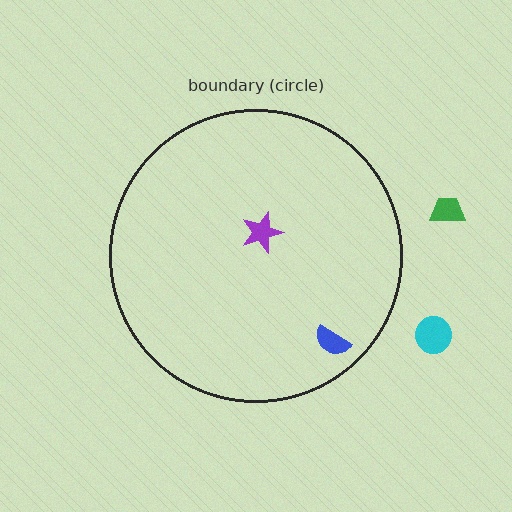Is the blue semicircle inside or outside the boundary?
Inside.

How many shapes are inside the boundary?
2 inside, 2 outside.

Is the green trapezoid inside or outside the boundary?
Outside.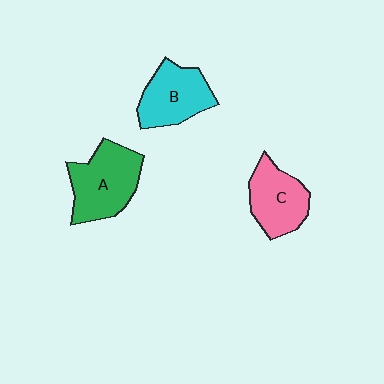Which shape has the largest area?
Shape A (green).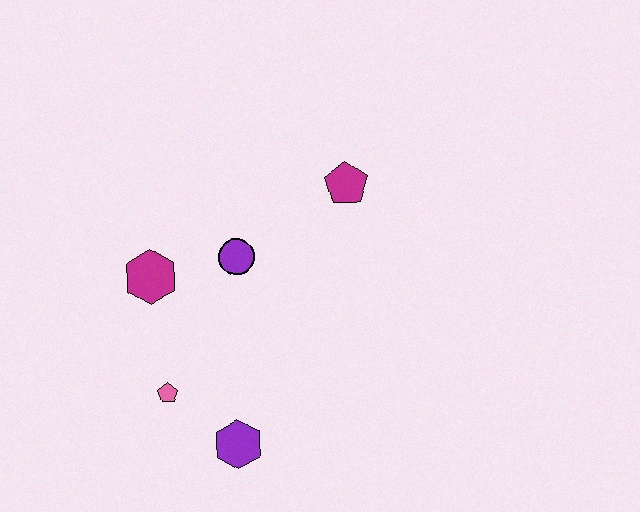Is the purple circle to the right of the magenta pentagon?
No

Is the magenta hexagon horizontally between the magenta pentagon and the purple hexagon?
No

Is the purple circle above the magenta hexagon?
Yes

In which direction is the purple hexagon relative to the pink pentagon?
The purple hexagon is to the right of the pink pentagon.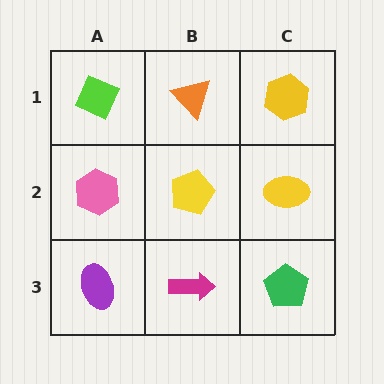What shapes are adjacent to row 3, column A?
A pink hexagon (row 2, column A), a magenta arrow (row 3, column B).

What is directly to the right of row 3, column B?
A green pentagon.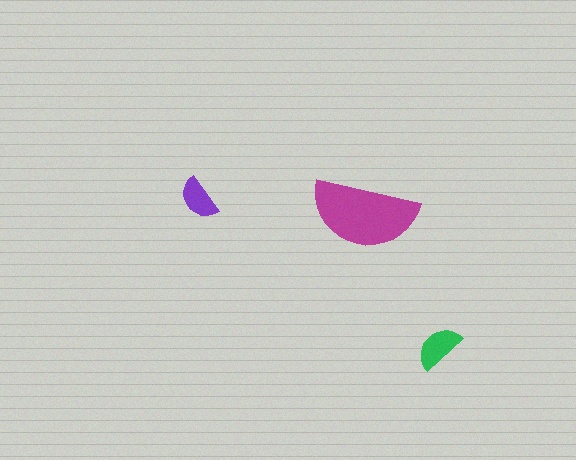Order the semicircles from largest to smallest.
the magenta one, the green one, the purple one.